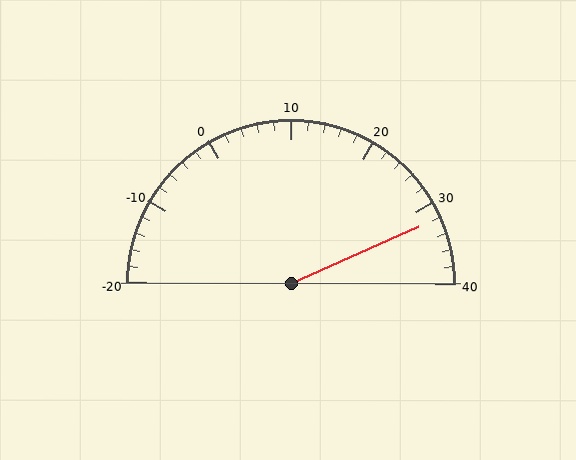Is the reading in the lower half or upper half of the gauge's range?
The reading is in the upper half of the range (-20 to 40).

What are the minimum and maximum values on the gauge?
The gauge ranges from -20 to 40.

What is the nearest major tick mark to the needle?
The nearest major tick mark is 30.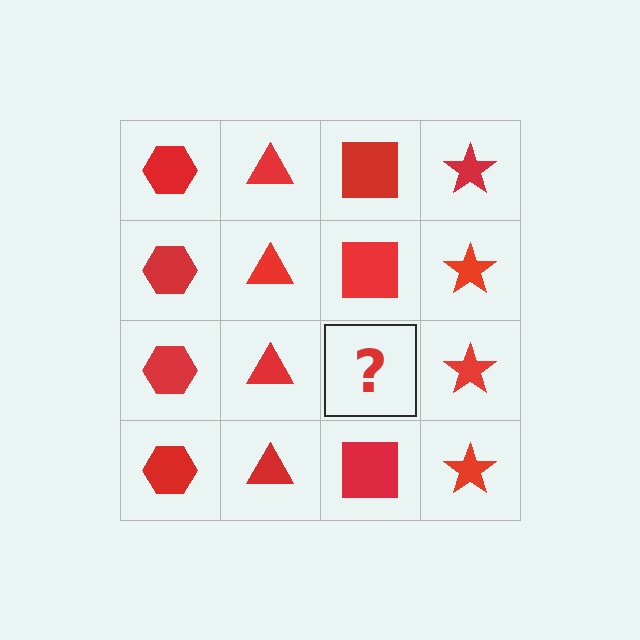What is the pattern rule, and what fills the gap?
The rule is that each column has a consistent shape. The gap should be filled with a red square.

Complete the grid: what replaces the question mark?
The question mark should be replaced with a red square.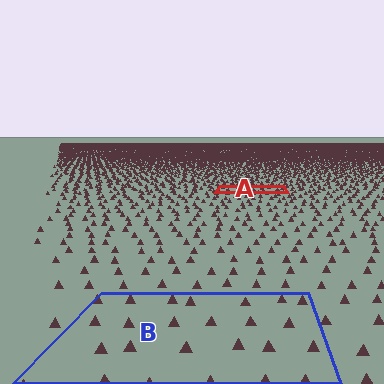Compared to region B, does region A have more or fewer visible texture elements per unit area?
Region A has more texture elements per unit area — they are packed more densely because it is farther away.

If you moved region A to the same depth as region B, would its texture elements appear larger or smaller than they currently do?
They would appear larger. At a closer depth, the same texture elements are projected at a bigger on-screen size.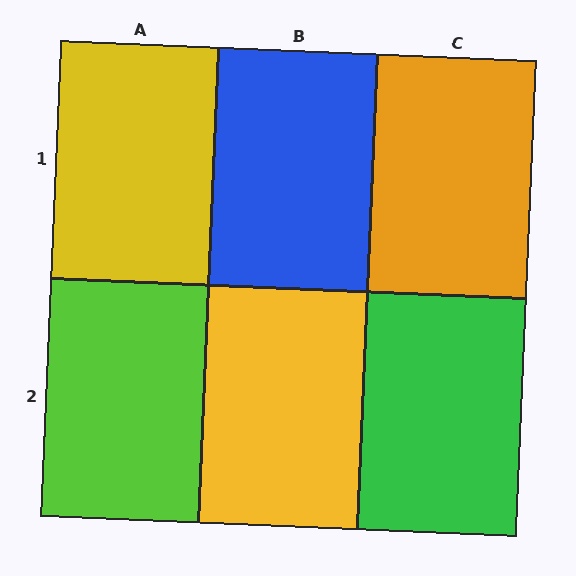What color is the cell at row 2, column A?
Lime.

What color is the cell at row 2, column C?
Green.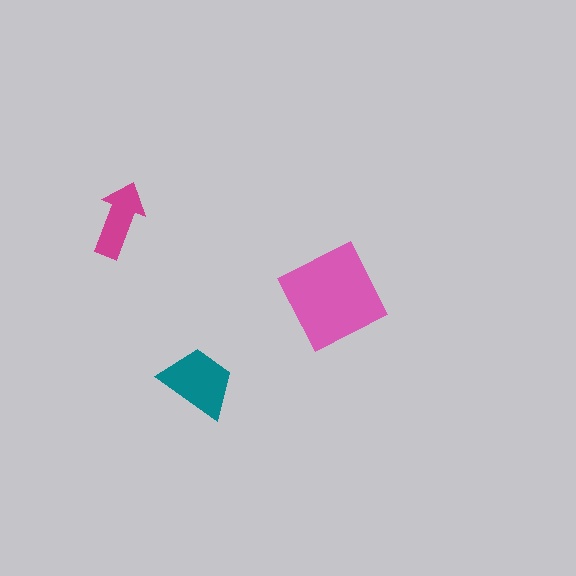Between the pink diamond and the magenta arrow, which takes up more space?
The pink diamond.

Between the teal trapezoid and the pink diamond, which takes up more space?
The pink diamond.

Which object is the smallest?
The magenta arrow.